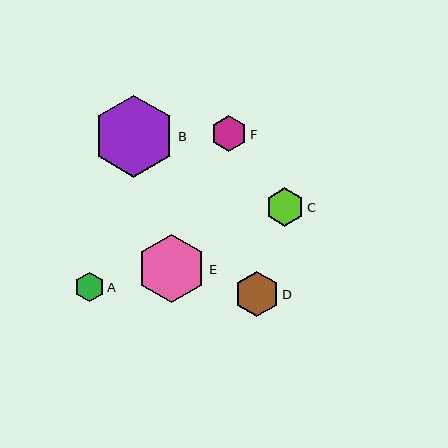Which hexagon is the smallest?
Hexagon A is the smallest with a size of approximately 29 pixels.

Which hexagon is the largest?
Hexagon B is the largest with a size of approximately 82 pixels.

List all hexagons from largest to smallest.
From largest to smallest: B, E, D, C, F, A.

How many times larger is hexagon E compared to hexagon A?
Hexagon E is approximately 2.4 times the size of hexagon A.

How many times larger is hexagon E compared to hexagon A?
Hexagon E is approximately 2.4 times the size of hexagon A.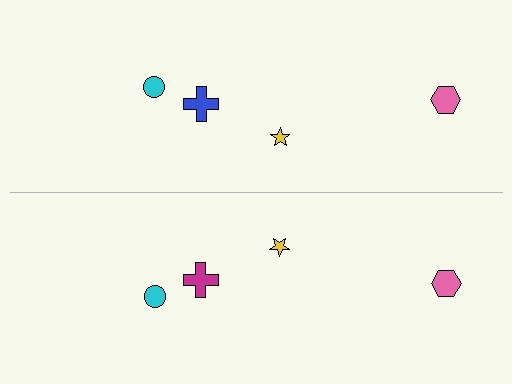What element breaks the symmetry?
The magenta cross on the bottom side breaks the symmetry — its mirror counterpart is blue.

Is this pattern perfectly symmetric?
No, the pattern is not perfectly symmetric. The magenta cross on the bottom side breaks the symmetry — its mirror counterpart is blue.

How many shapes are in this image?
There are 8 shapes in this image.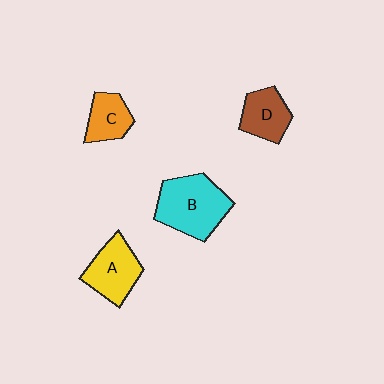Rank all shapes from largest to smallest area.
From largest to smallest: B (cyan), A (yellow), D (brown), C (orange).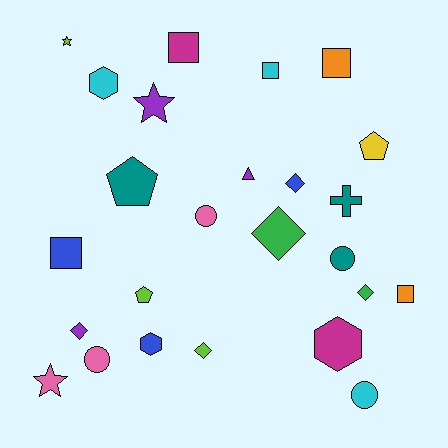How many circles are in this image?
There are 4 circles.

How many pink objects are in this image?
There are 3 pink objects.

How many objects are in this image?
There are 25 objects.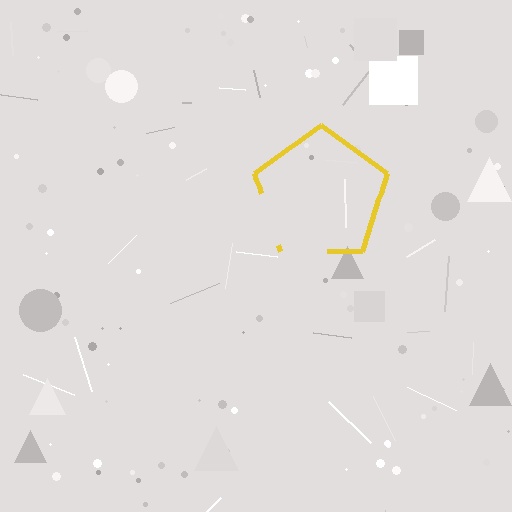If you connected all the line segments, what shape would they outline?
They would outline a pentagon.